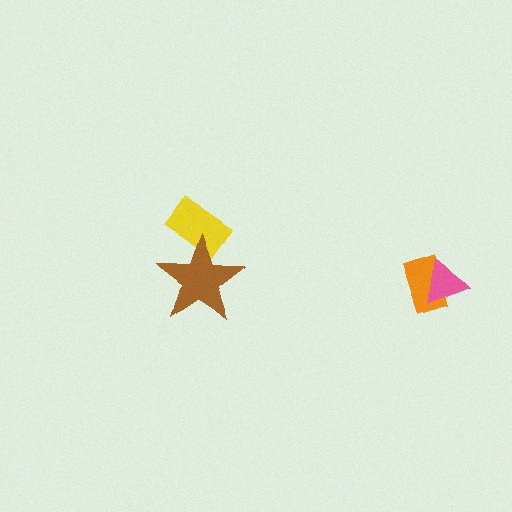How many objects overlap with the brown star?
1 object overlaps with the brown star.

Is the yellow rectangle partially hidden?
Yes, it is partially covered by another shape.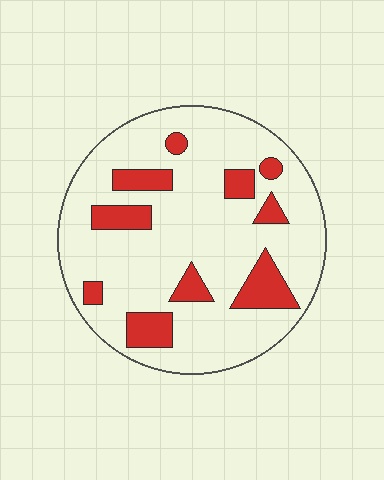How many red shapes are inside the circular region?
10.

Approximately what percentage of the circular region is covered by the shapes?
Approximately 20%.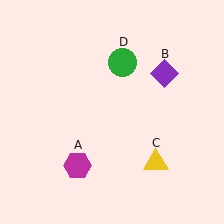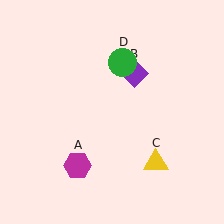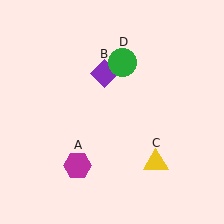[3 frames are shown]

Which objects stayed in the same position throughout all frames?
Magenta hexagon (object A) and yellow triangle (object C) and green circle (object D) remained stationary.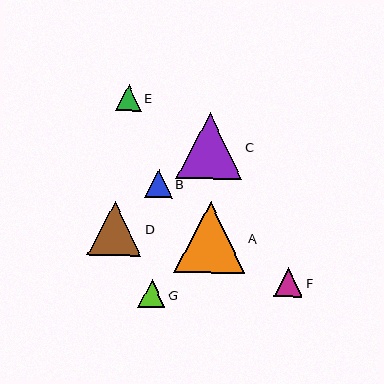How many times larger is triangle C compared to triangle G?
Triangle C is approximately 2.4 times the size of triangle G.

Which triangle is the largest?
Triangle A is the largest with a size of approximately 70 pixels.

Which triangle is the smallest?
Triangle E is the smallest with a size of approximately 26 pixels.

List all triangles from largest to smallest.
From largest to smallest: A, C, D, F, B, G, E.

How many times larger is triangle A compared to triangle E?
Triangle A is approximately 2.7 times the size of triangle E.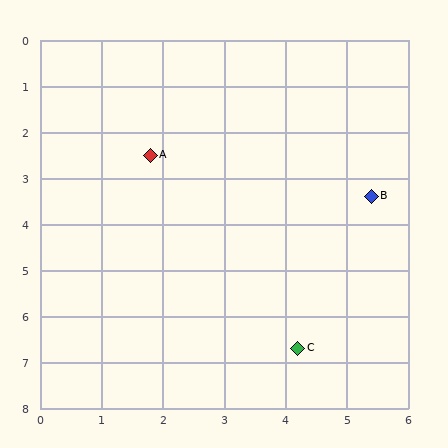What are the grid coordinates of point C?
Point C is at approximately (4.2, 6.7).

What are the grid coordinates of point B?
Point B is at approximately (5.4, 3.4).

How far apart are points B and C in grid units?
Points B and C are about 3.5 grid units apart.